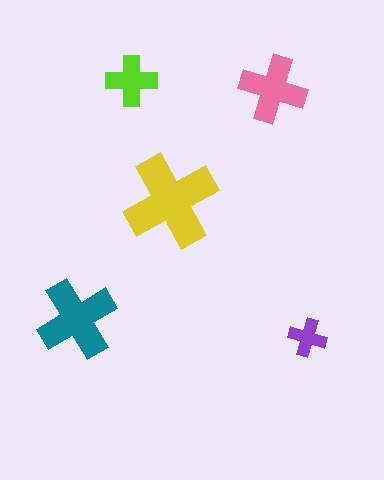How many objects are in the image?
There are 5 objects in the image.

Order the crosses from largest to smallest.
the yellow one, the teal one, the pink one, the lime one, the purple one.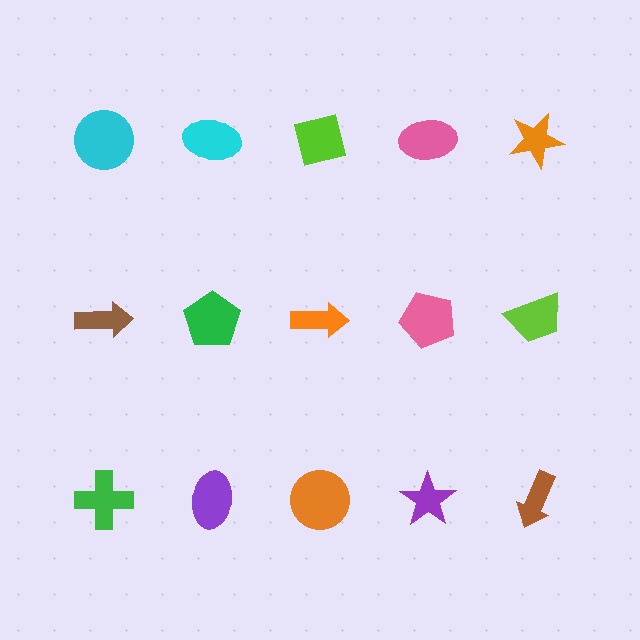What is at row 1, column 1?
A cyan circle.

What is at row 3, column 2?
A purple ellipse.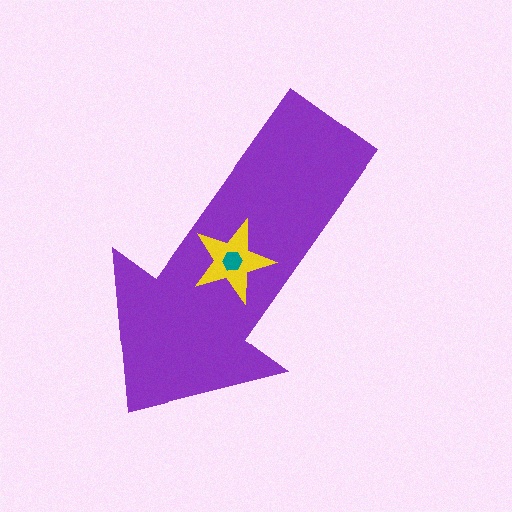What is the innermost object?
The teal hexagon.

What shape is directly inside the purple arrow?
The yellow star.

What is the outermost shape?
The purple arrow.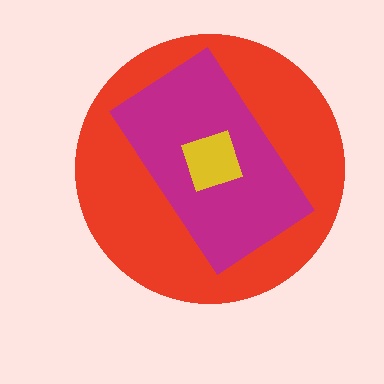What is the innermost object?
The yellow square.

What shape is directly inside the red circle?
The magenta rectangle.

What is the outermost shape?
The red circle.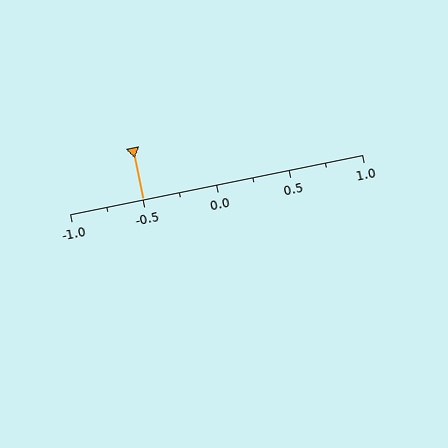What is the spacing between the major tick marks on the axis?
The major ticks are spaced 0.5 apart.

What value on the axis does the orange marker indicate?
The marker indicates approximately -0.5.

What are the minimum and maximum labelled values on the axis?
The axis runs from -1.0 to 1.0.